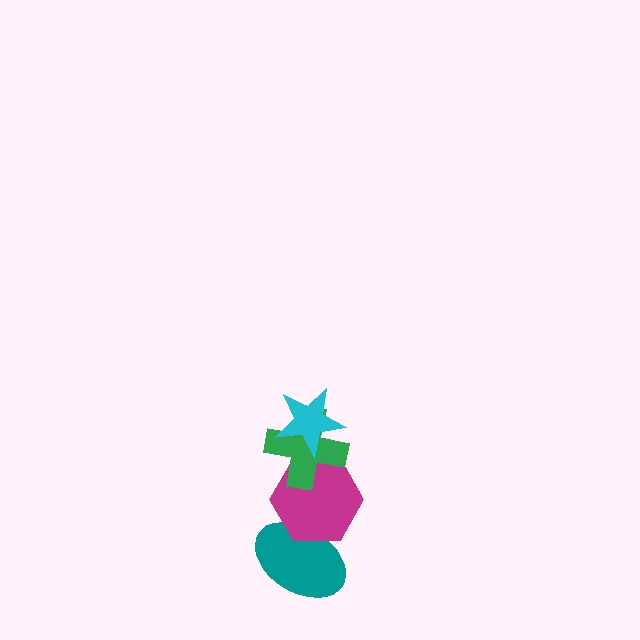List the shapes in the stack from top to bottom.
From top to bottom: the cyan star, the green cross, the magenta hexagon, the teal ellipse.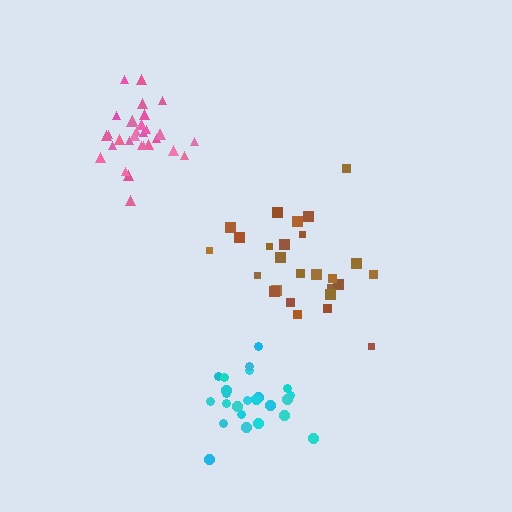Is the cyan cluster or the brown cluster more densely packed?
Cyan.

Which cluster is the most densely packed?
Pink.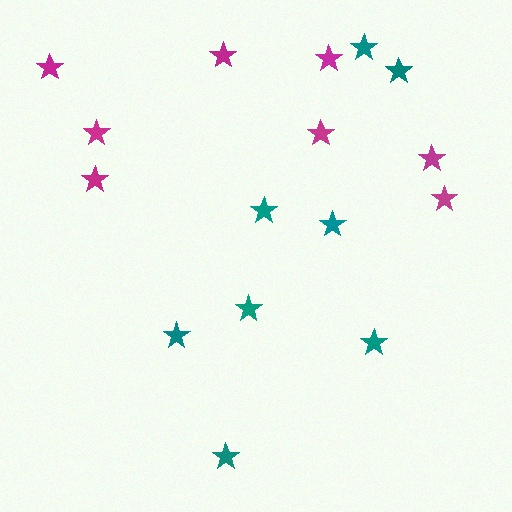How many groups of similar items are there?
There are 2 groups: one group of magenta stars (8) and one group of teal stars (8).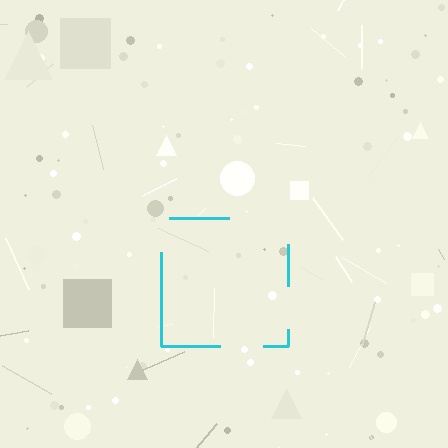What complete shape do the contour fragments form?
The contour fragments form a square.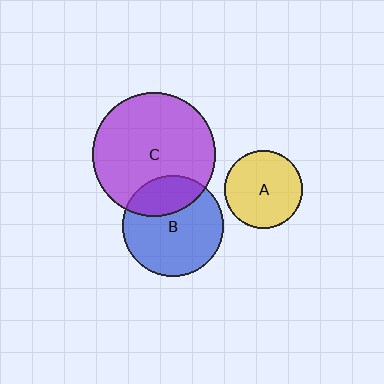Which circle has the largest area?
Circle C (purple).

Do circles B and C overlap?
Yes.